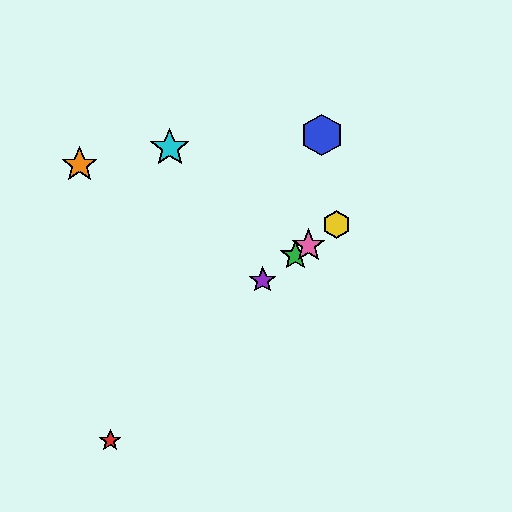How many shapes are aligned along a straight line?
4 shapes (the green star, the yellow hexagon, the purple star, the pink star) are aligned along a straight line.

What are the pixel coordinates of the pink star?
The pink star is at (309, 246).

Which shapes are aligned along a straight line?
The green star, the yellow hexagon, the purple star, the pink star are aligned along a straight line.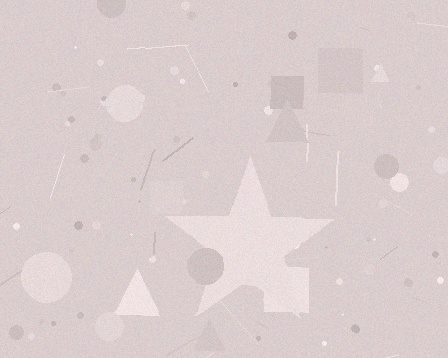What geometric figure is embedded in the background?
A star is embedded in the background.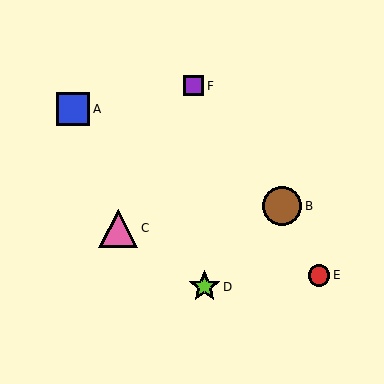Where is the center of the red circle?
The center of the red circle is at (319, 275).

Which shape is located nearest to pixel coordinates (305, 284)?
The red circle (labeled E) at (319, 275) is nearest to that location.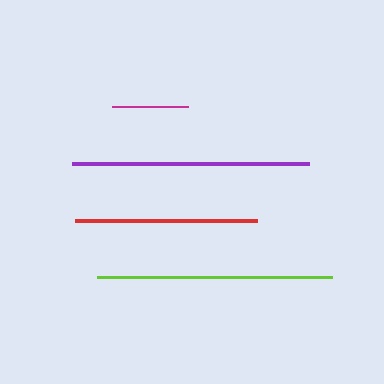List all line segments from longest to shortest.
From longest to shortest: purple, lime, red, magenta.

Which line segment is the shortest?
The magenta line is the shortest at approximately 76 pixels.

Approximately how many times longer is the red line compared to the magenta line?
The red line is approximately 2.4 times the length of the magenta line.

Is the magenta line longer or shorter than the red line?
The red line is longer than the magenta line.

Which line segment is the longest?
The purple line is the longest at approximately 238 pixels.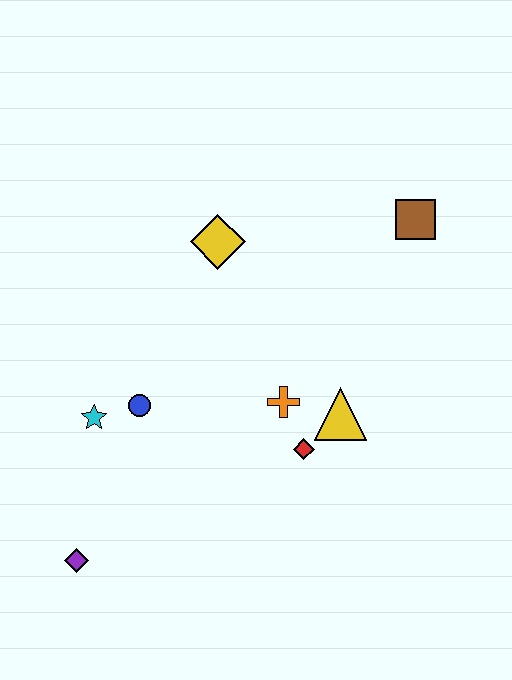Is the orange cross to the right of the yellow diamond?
Yes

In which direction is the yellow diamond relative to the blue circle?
The yellow diamond is above the blue circle.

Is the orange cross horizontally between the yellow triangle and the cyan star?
Yes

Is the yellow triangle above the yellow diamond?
No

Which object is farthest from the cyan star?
The brown square is farthest from the cyan star.